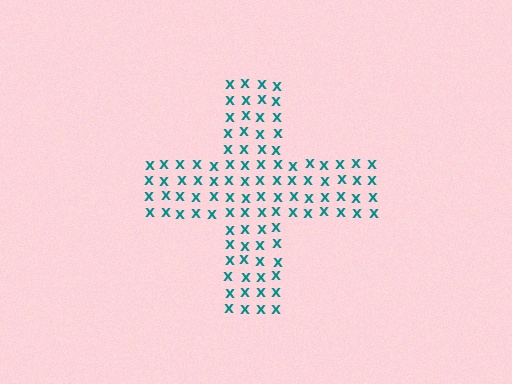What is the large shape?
The large shape is a cross.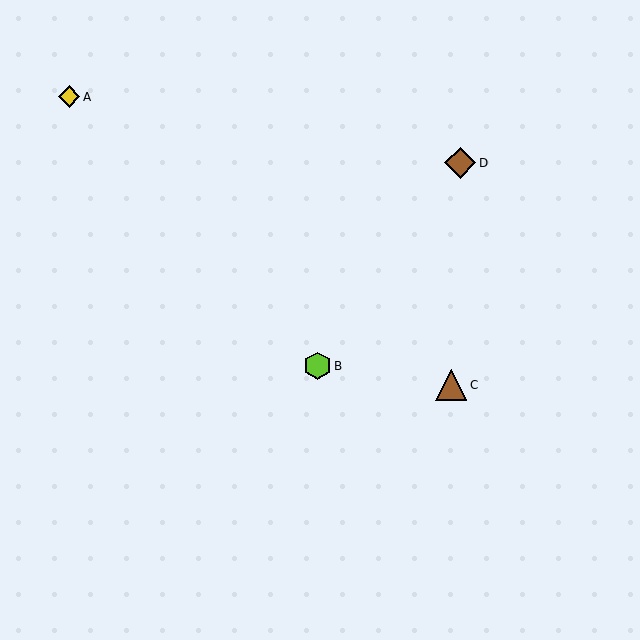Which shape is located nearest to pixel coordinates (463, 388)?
The brown triangle (labeled C) at (451, 385) is nearest to that location.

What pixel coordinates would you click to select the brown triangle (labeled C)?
Click at (451, 385) to select the brown triangle C.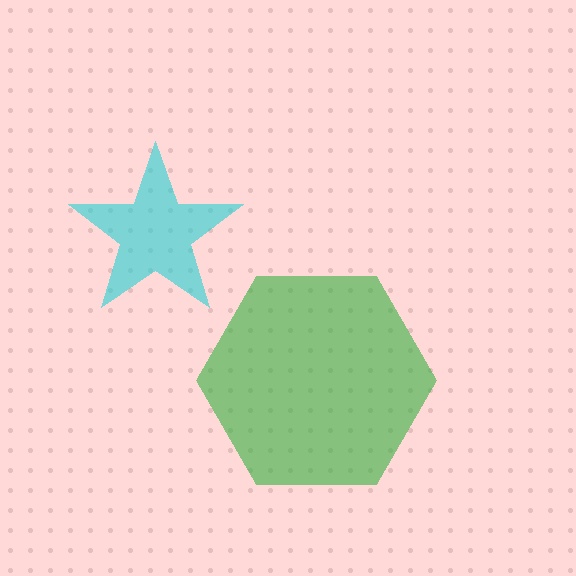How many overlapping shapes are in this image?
There are 2 overlapping shapes in the image.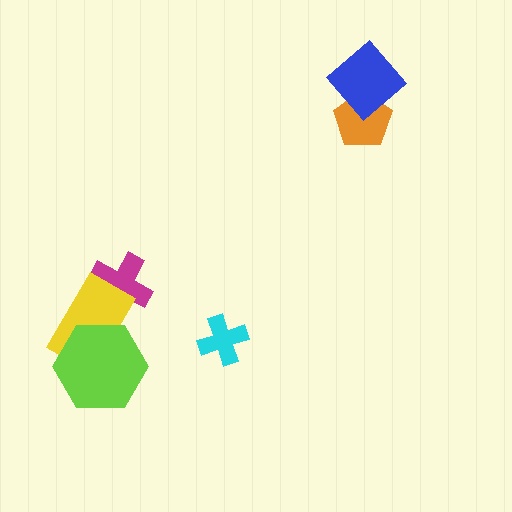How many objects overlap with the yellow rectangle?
2 objects overlap with the yellow rectangle.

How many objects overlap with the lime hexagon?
1 object overlaps with the lime hexagon.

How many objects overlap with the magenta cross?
1 object overlaps with the magenta cross.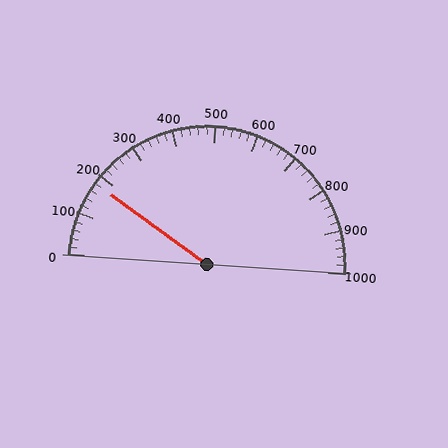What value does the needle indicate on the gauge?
The needle indicates approximately 180.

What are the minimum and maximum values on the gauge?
The gauge ranges from 0 to 1000.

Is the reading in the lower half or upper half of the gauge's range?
The reading is in the lower half of the range (0 to 1000).